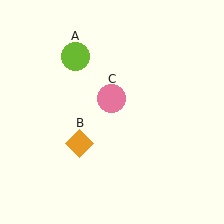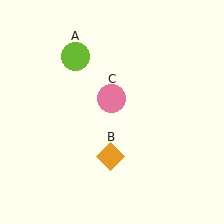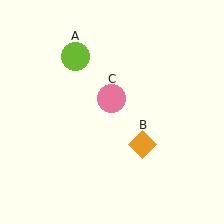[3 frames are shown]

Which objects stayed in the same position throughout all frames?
Lime circle (object A) and pink circle (object C) remained stationary.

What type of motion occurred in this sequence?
The orange diamond (object B) rotated counterclockwise around the center of the scene.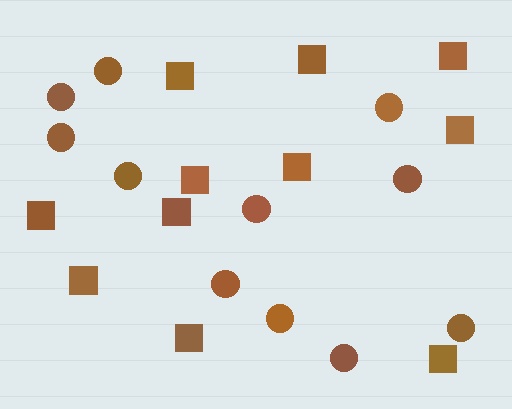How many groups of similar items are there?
There are 2 groups: one group of circles (11) and one group of squares (11).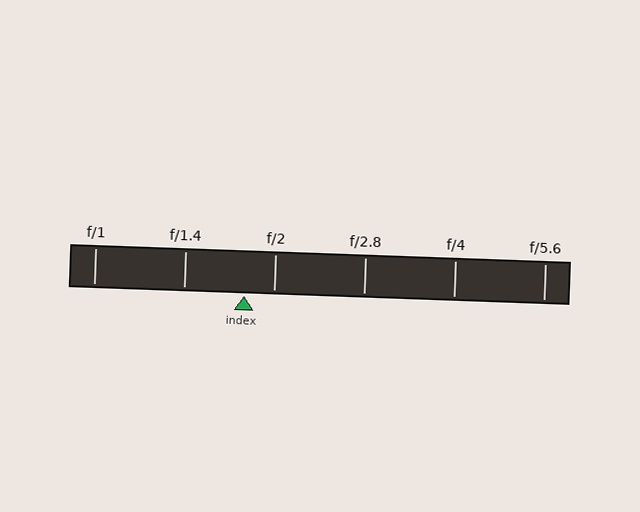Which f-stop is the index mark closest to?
The index mark is closest to f/2.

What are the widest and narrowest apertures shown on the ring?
The widest aperture shown is f/1 and the narrowest is f/5.6.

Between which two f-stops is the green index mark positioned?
The index mark is between f/1.4 and f/2.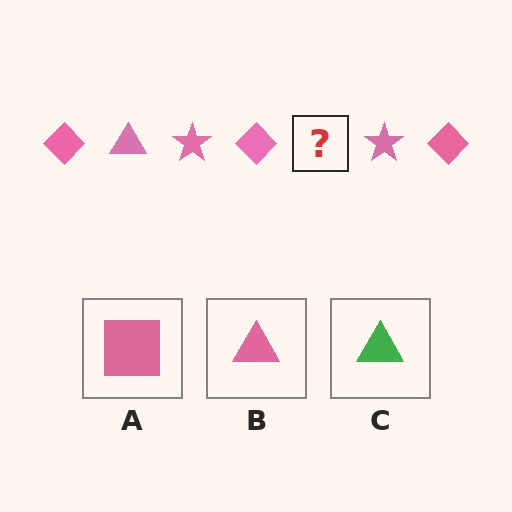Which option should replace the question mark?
Option B.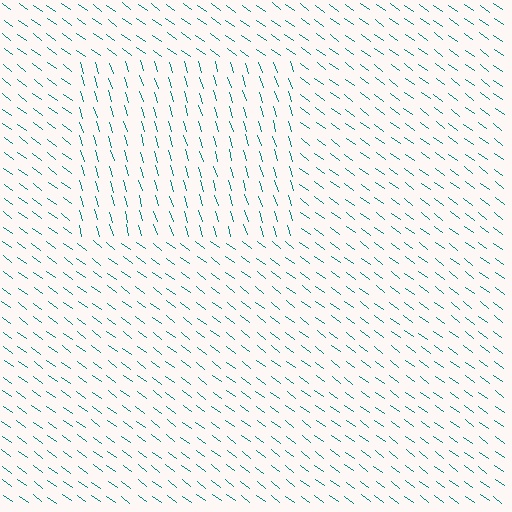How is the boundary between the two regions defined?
The boundary is defined purely by a change in line orientation (approximately 36 degrees difference). All lines are the same color and thickness.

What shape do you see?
I see a rectangle.